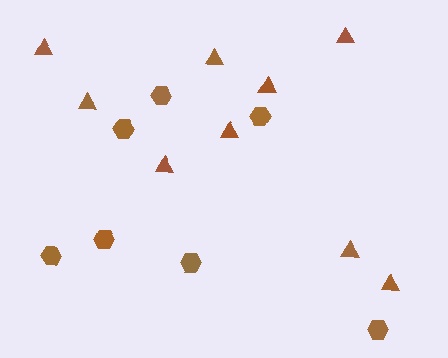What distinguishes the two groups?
There are 2 groups: one group of triangles (9) and one group of hexagons (7).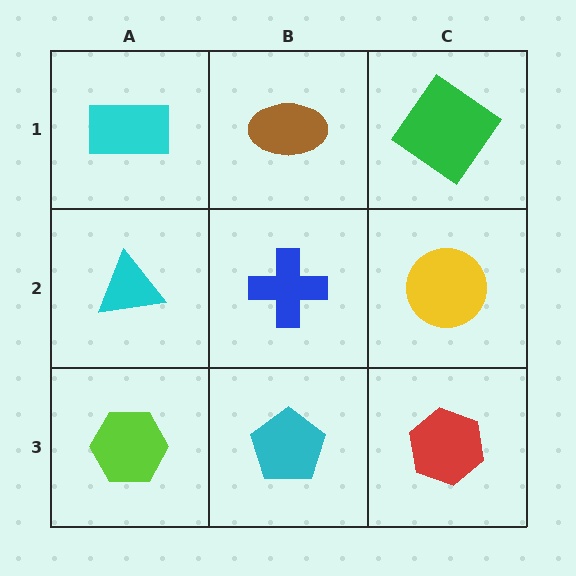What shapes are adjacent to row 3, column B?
A blue cross (row 2, column B), a lime hexagon (row 3, column A), a red hexagon (row 3, column C).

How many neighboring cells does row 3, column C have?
2.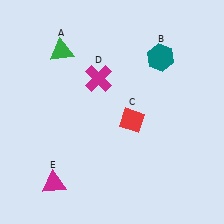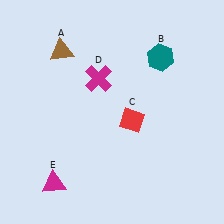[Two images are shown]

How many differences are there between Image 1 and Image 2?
There is 1 difference between the two images.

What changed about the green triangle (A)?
In Image 1, A is green. In Image 2, it changed to brown.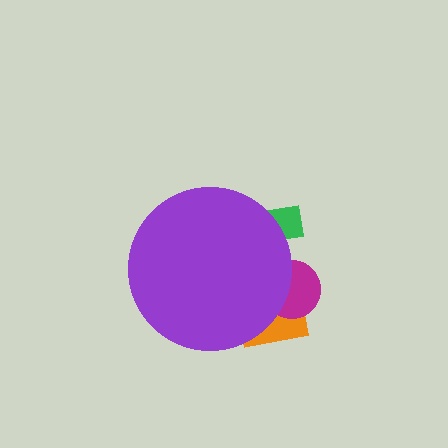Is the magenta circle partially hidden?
Yes, the magenta circle is partially hidden behind the purple circle.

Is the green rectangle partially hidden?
Yes, the green rectangle is partially hidden behind the purple circle.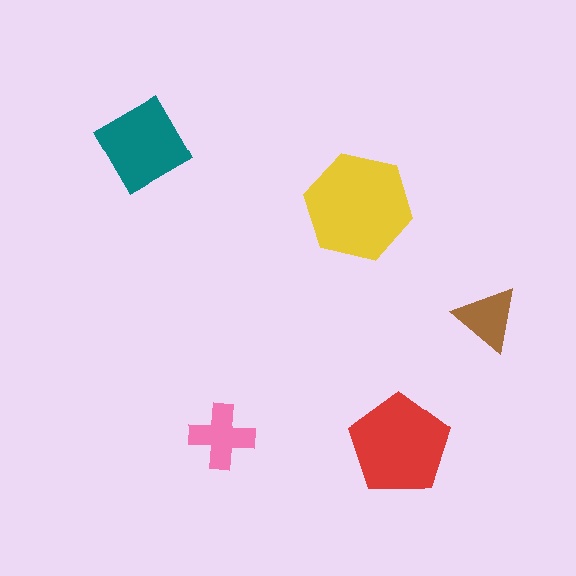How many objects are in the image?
There are 5 objects in the image.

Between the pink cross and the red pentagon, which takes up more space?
The red pentagon.